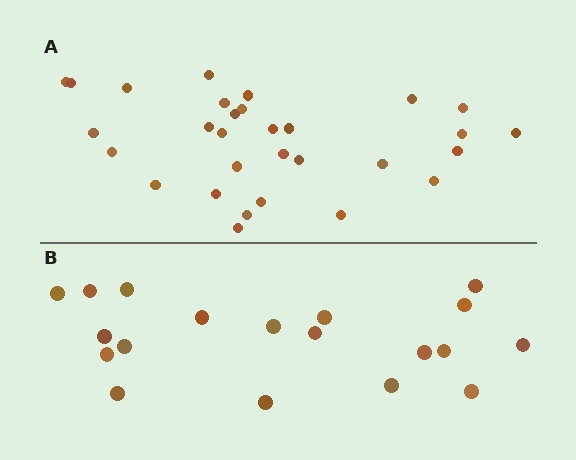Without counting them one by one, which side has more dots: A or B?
Region A (the top region) has more dots.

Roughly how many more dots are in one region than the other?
Region A has roughly 12 or so more dots than region B.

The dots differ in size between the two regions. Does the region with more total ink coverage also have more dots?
No. Region B has more total ink coverage because its dots are larger, but region A actually contains more individual dots. Total area can be misleading — the number of items is what matters here.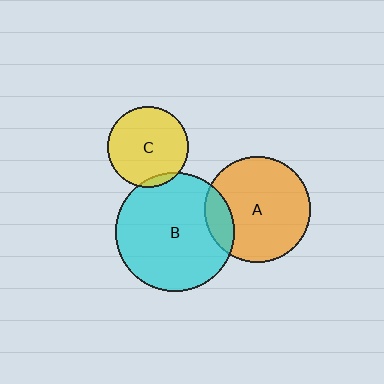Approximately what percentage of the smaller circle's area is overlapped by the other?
Approximately 15%.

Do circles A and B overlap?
Yes.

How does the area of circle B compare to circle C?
Approximately 2.1 times.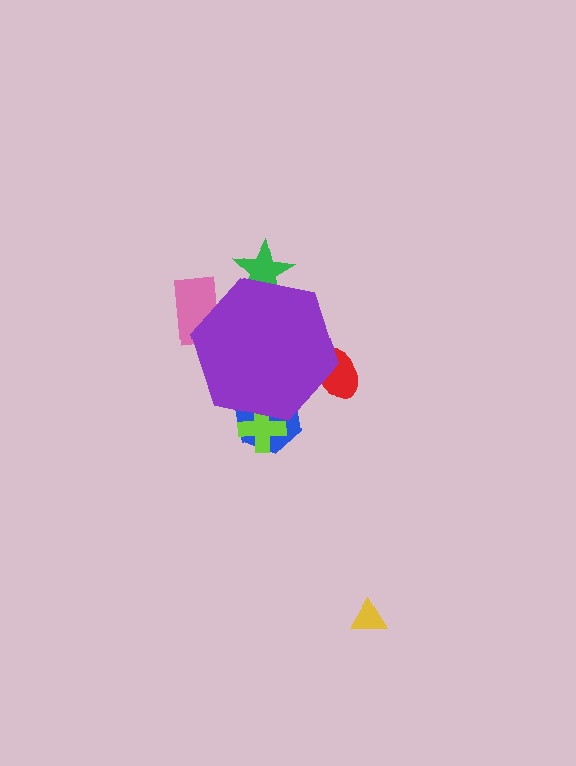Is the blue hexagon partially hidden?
Yes, the blue hexagon is partially hidden behind the purple hexagon.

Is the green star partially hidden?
Yes, the green star is partially hidden behind the purple hexagon.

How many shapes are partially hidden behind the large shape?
5 shapes are partially hidden.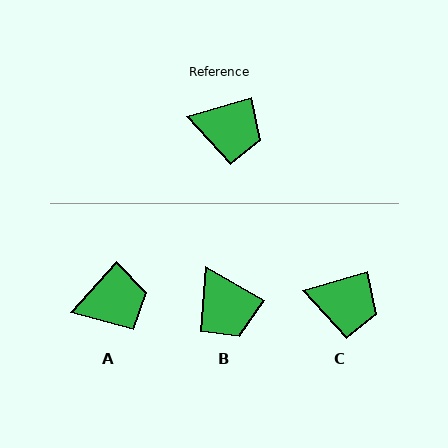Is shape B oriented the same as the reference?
No, it is off by about 47 degrees.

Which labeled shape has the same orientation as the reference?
C.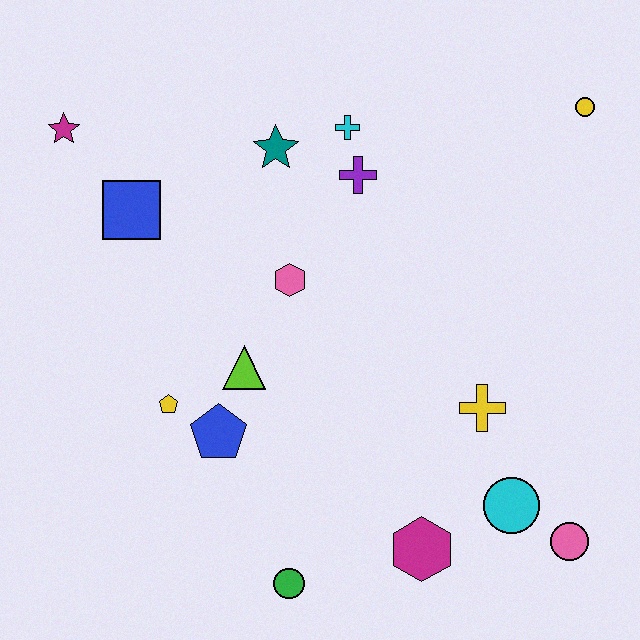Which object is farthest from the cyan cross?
The pink circle is farthest from the cyan cross.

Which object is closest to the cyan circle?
The pink circle is closest to the cyan circle.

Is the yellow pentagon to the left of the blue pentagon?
Yes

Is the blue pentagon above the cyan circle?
Yes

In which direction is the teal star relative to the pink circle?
The teal star is above the pink circle.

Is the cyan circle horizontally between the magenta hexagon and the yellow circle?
Yes